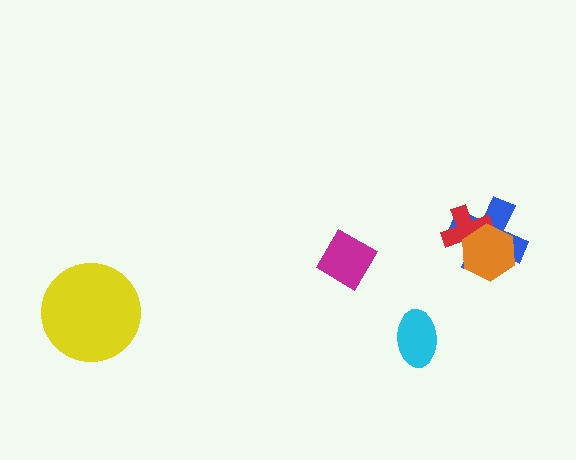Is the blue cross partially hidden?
Yes, it is partially covered by another shape.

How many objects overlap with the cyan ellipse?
0 objects overlap with the cyan ellipse.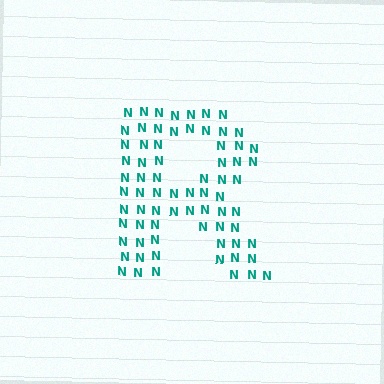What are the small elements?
The small elements are letter N's.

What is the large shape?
The large shape is the letter R.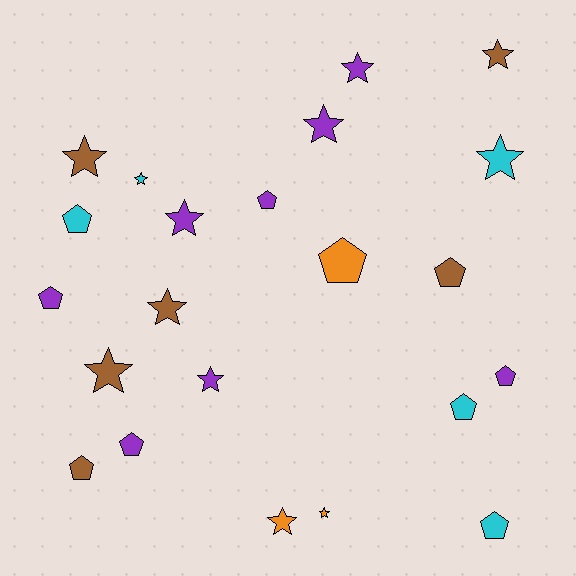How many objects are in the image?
There are 22 objects.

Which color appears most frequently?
Purple, with 8 objects.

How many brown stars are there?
There are 4 brown stars.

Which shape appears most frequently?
Star, with 12 objects.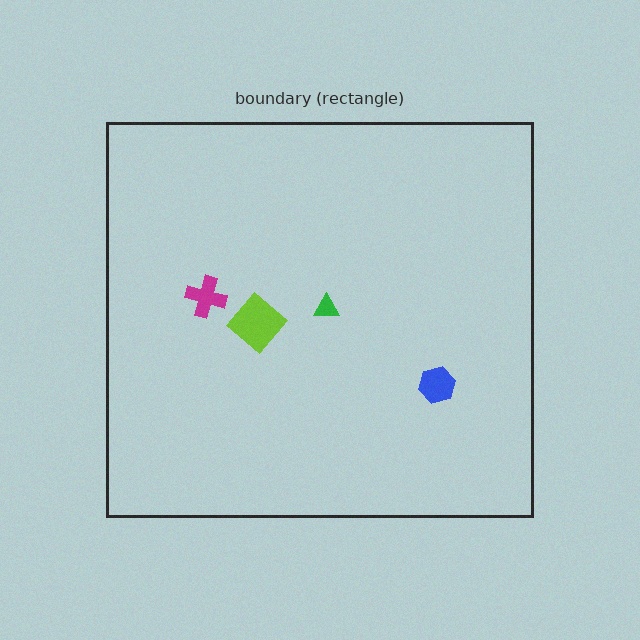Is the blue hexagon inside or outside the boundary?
Inside.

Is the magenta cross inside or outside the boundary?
Inside.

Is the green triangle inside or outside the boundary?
Inside.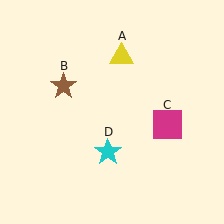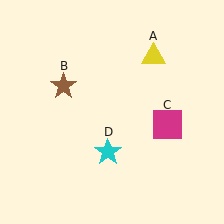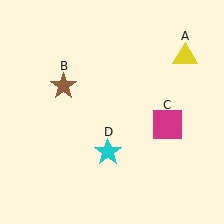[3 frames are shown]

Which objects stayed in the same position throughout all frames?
Brown star (object B) and magenta square (object C) and cyan star (object D) remained stationary.